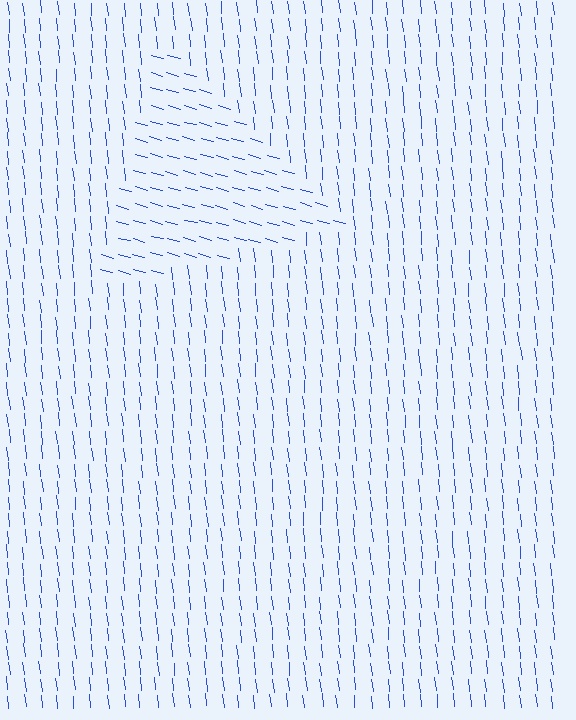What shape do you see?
I see a triangle.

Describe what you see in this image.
The image is filled with small blue line segments. A triangle region in the image has lines oriented differently from the surrounding lines, creating a visible texture boundary.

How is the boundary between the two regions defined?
The boundary is defined purely by a change in line orientation (approximately 68 degrees difference). All lines are the same color and thickness.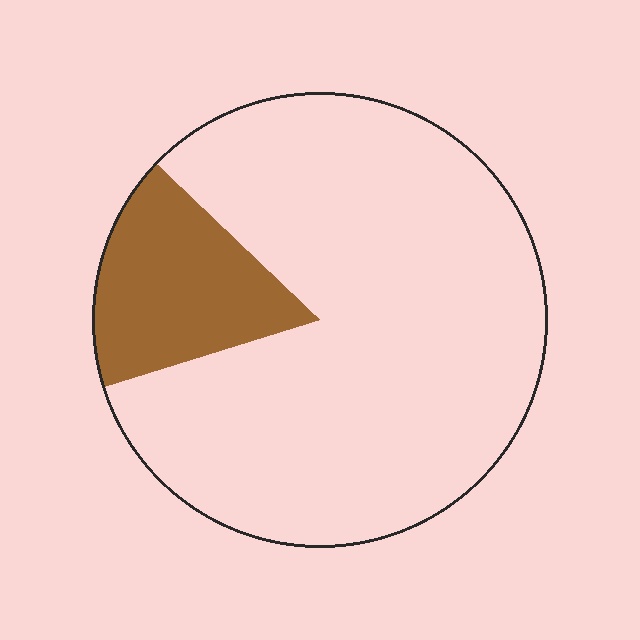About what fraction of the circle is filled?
About one sixth (1/6).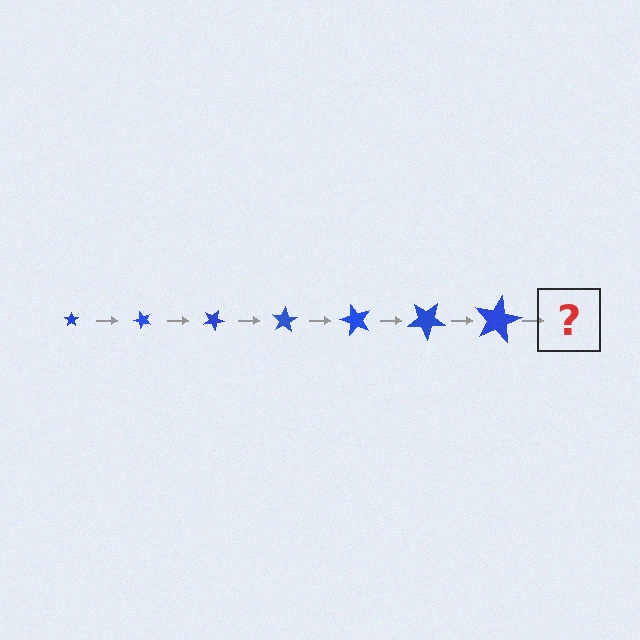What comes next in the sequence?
The next element should be a star, larger than the previous one and rotated 350 degrees from the start.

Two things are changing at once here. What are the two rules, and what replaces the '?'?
The two rules are that the star grows larger each step and it rotates 50 degrees each step. The '?' should be a star, larger than the previous one and rotated 350 degrees from the start.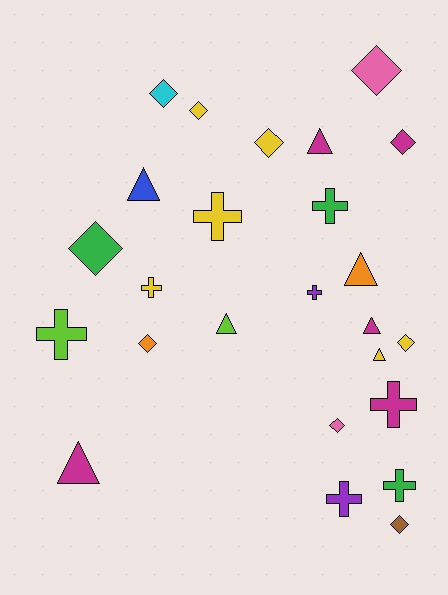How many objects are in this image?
There are 25 objects.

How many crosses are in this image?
There are 8 crosses.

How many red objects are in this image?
There are no red objects.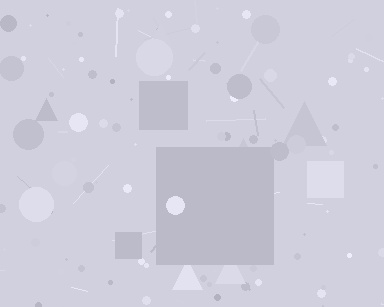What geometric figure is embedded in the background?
A square is embedded in the background.